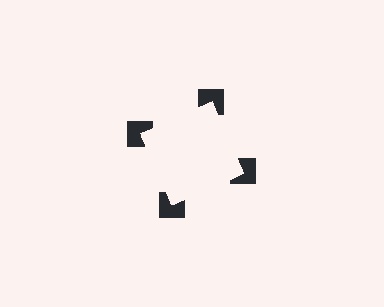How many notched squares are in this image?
There are 4 — one at each vertex of the illusory square.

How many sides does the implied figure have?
4 sides.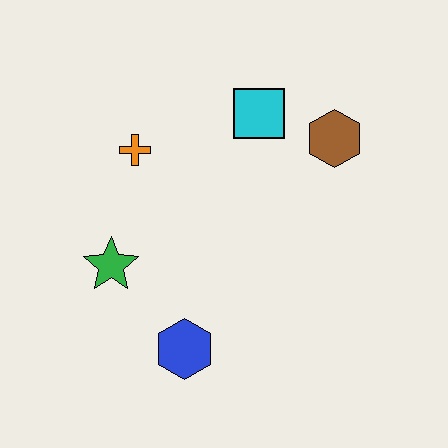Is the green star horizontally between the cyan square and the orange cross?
No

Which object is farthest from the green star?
The brown hexagon is farthest from the green star.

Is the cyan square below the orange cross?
No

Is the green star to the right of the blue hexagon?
No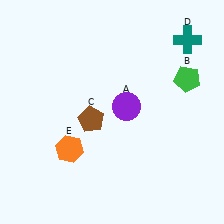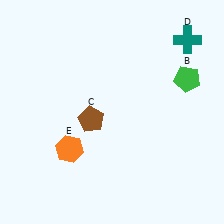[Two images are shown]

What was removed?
The purple circle (A) was removed in Image 2.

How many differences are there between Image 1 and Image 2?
There is 1 difference between the two images.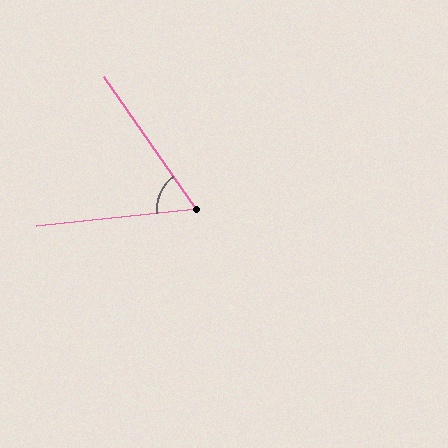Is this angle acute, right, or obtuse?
It is acute.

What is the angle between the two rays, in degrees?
Approximately 61 degrees.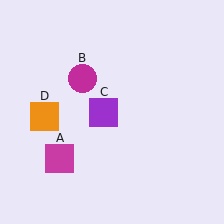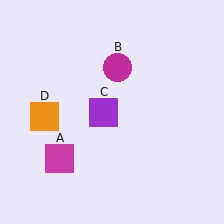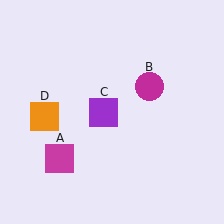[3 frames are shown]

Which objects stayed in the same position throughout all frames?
Magenta square (object A) and purple square (object C) and orange square (object D) remained stationary.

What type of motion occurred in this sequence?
The magenta circle (object B) rotated clockwise around the center of the scene.